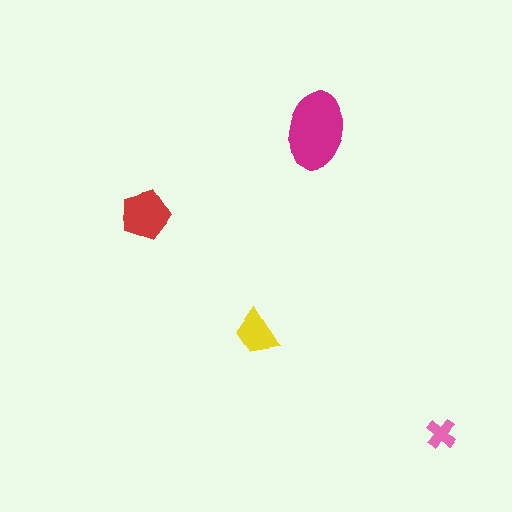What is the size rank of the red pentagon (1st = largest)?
2nd.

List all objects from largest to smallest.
The magenta ellipse, the red pentagon, the yellow trapezoid, the pink cross.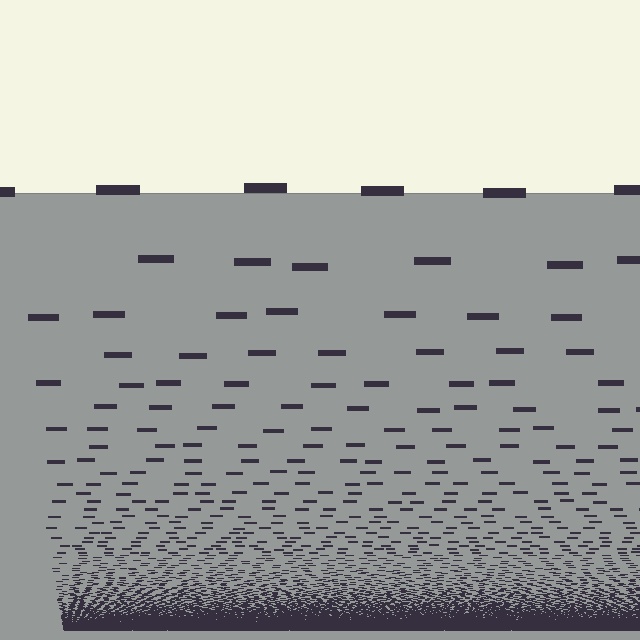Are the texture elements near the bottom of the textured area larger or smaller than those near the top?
Smaller. The gradient is inverted — elements near the bottom are smaller and denser.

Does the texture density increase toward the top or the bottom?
Density increases toward the bottom.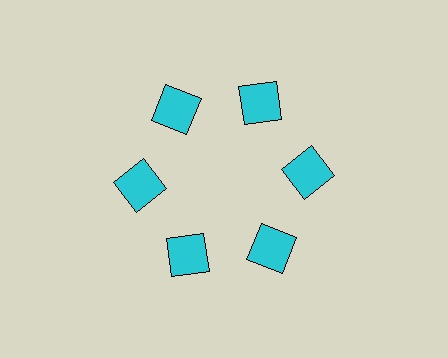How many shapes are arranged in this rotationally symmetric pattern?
There are 6 shapes, arranged in 6 groups of 1.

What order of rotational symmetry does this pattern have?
This pattern has 6-fold rotational symmetry.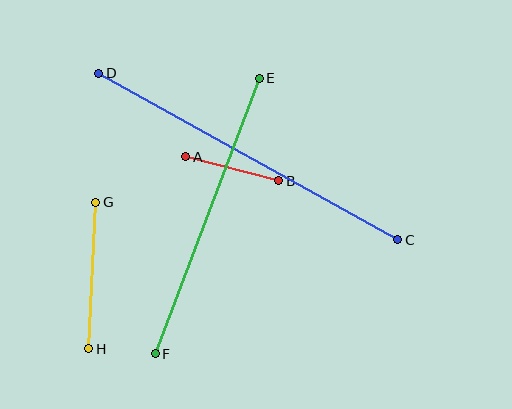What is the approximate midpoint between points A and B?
The midpoint is at approximately (232, 169) pixels.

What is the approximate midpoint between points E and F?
The midpoint is at approximately (207, 216) pixels.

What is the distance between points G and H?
The distance is approximately 147 pixels.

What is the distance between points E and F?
The distance is approximately 294 pixels.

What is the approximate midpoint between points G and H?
The midpoint is at approximately (92, 275) pixels.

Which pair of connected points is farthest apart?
Points C and D are farthest apart.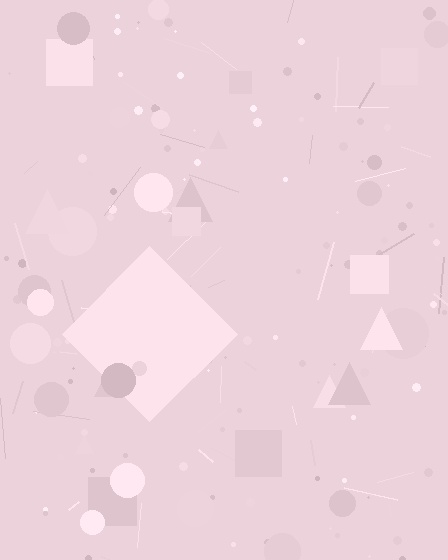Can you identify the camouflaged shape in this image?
The camouflaged shape is a diamond.